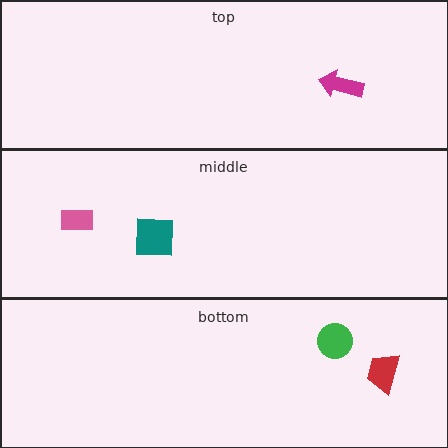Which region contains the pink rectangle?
The middle region.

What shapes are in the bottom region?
The green circle, the red trapezoid.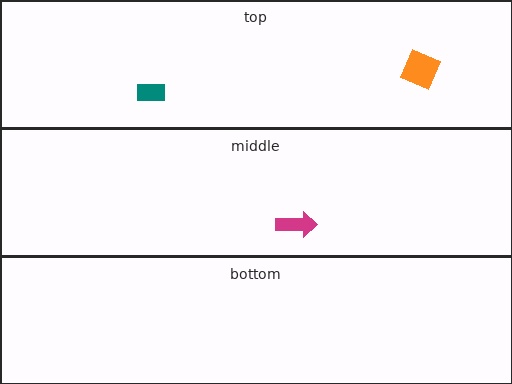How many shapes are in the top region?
2.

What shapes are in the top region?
The orange square, the teal rectangle.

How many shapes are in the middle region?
1.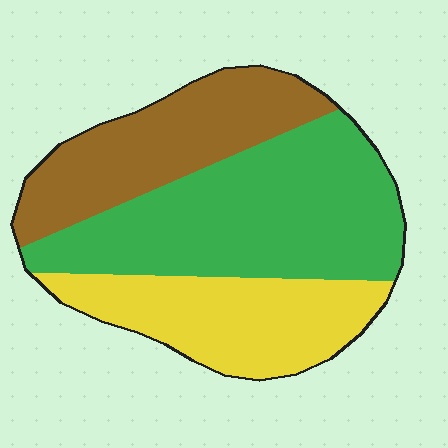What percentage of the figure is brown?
Brown takes up about one quarter (1/4) of the figure.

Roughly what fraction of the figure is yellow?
Yellow covers around 25% of the figure.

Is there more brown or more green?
Green.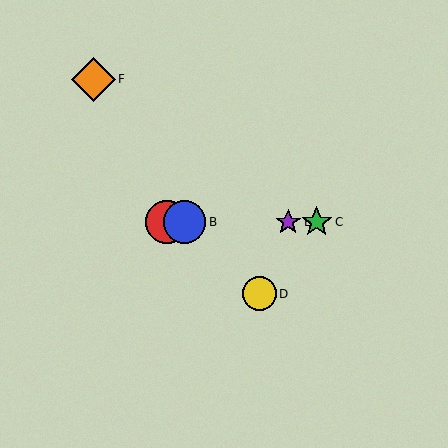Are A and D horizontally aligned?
No, A is at y≈222 and D is at y≈294.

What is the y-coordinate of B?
Object B is at y≈222.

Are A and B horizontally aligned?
Yes, both are at y≈222.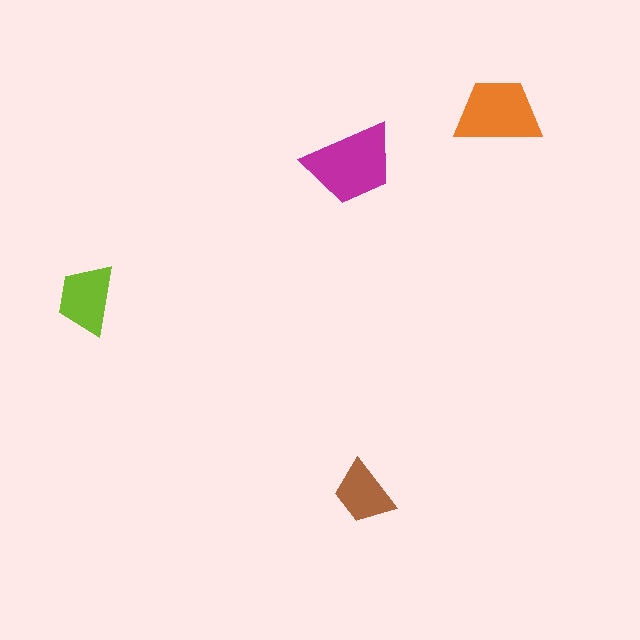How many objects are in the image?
There are 4 objects in the image.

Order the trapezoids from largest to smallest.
the magenta one, the orange one, the lime one, the brown one.